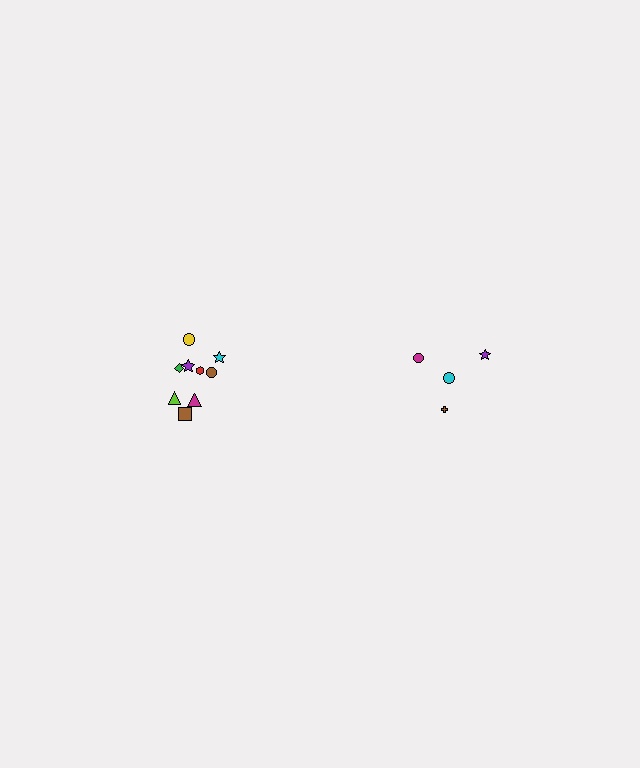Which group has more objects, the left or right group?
The left group.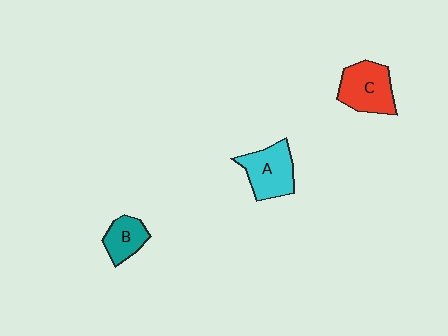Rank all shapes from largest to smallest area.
From largest to smallest: C (red), A (cyan), B (teal).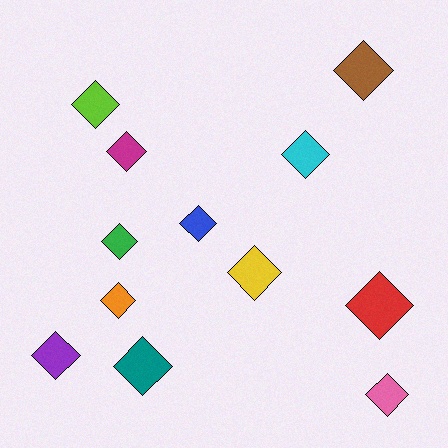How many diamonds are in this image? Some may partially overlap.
There are 12 diamonds.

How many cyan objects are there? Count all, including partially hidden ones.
There is 1 cyan object.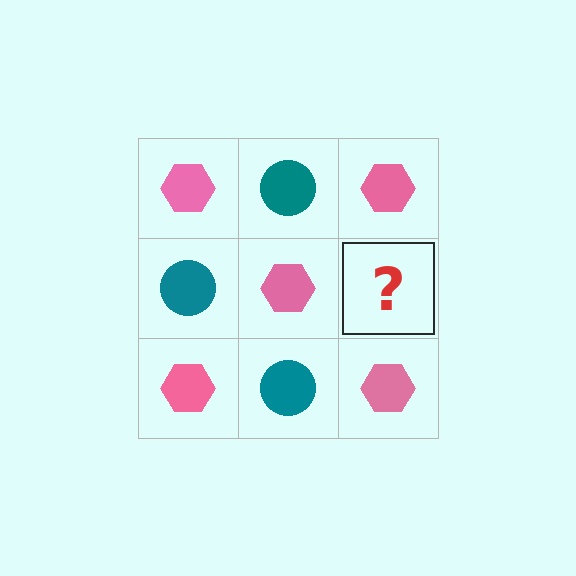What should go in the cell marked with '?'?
The missing cell should contain a teal circle.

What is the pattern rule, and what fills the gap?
The rule is that it alternates pink hexagon and teal circle in a checkerboard pattern. The gap should be filled with a teal circle.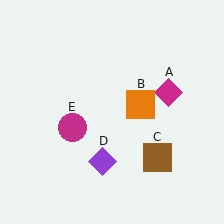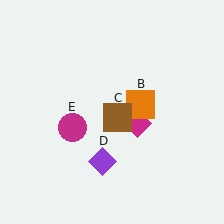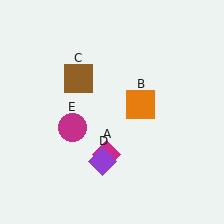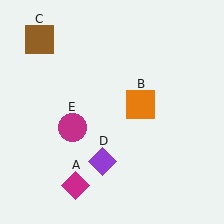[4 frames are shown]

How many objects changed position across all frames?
2 objects changed position: magenta diamond (object A), brown square (object C).